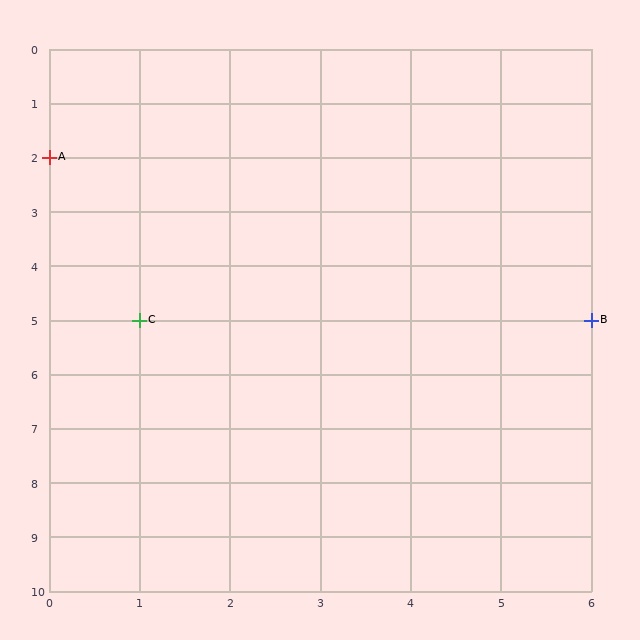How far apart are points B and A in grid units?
Points B and A are 6 columns and 3 rows apart (about 6.7 grid units diagonally).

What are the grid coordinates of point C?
Point C is at grid coordinates (1, 5).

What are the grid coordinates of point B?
Point B is at grid coordinates (6, 5).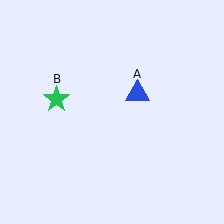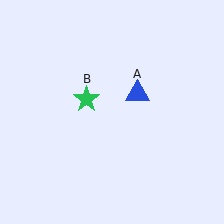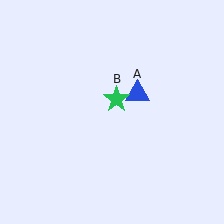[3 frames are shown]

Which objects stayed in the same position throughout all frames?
Blue triangle (object A) remained stationary.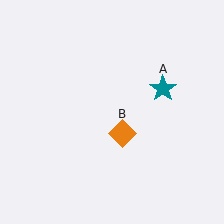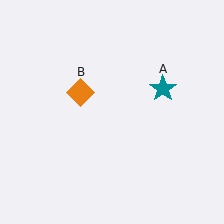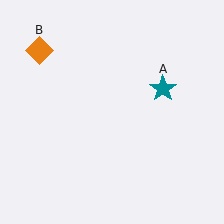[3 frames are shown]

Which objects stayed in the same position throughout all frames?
Teal star (object A) remained stationary.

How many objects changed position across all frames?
1 object changed position: orange diamond (object B).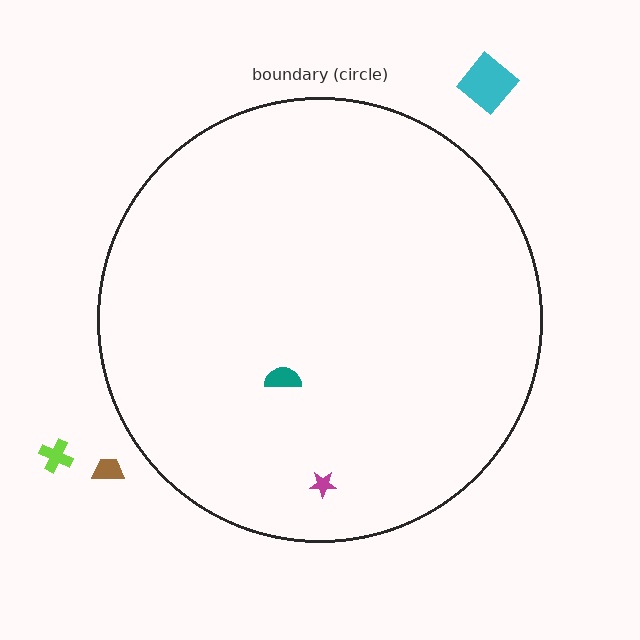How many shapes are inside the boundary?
2 inside, 3 outside.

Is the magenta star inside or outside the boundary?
Inside.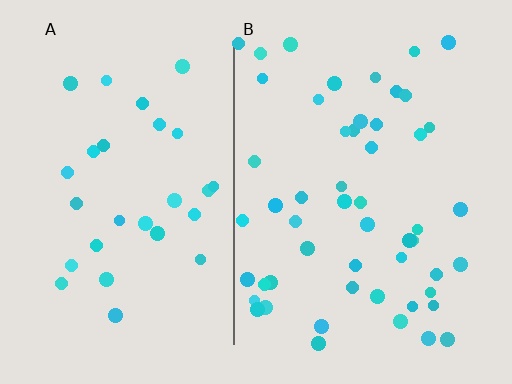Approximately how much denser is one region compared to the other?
Approximately 1.8× — region B over region A.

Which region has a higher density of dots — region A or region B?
B (the right).